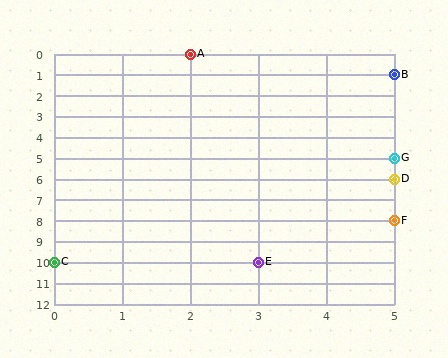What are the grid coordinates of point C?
Point C is at grid coordinates (0, 10).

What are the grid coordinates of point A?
Point A is at grid coordinates (2, 0).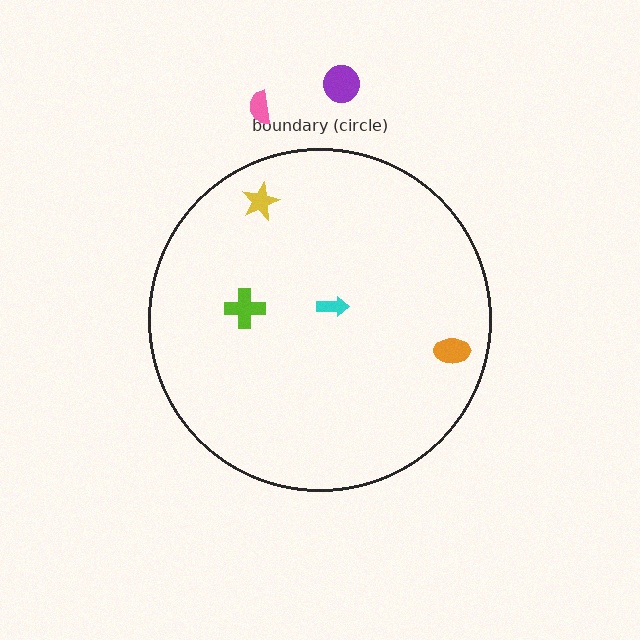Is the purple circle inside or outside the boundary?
Outside.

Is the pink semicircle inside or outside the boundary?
Outside.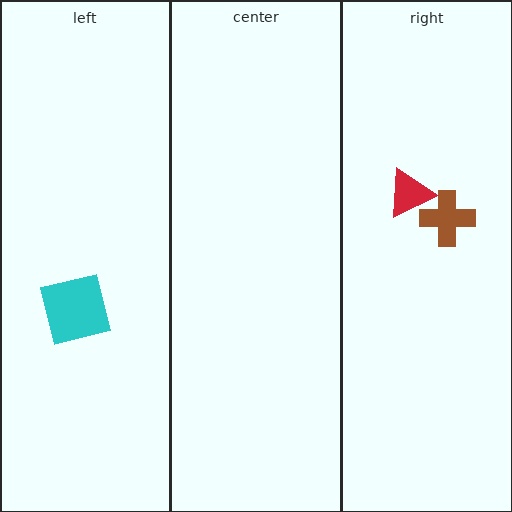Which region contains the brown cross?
The right region.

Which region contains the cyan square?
The left region.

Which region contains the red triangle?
The right region.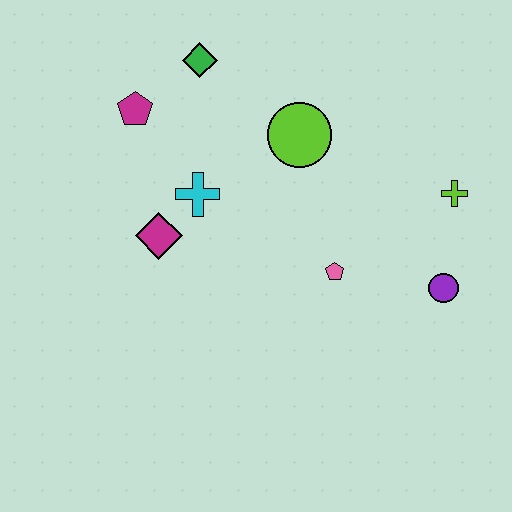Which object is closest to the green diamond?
The magenta pentagon is closest to the green diamond.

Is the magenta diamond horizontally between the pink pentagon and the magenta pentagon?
Yes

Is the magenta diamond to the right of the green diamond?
No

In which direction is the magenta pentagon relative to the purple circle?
The magenta pentagon is to the left of the purple circle.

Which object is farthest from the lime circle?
The purple circle is farthest from the lime circle.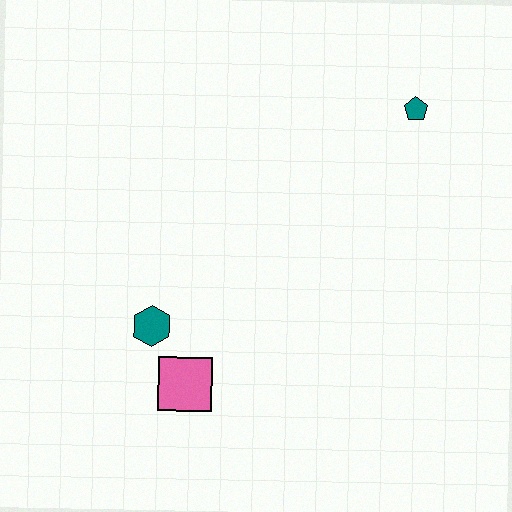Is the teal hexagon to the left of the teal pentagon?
Yes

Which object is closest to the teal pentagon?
The teal hexagon is closest to the teal pentagon.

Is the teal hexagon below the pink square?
No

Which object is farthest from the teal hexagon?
The teal pentagon is farthest from the teal hexagon.